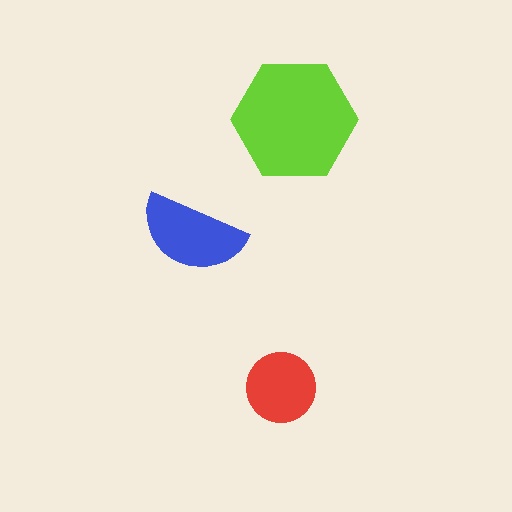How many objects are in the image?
There are 3 objects in the image.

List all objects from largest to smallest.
The lime hexagon, the blue semicircle, the red circle.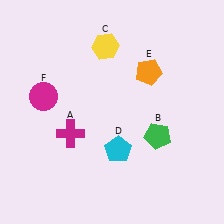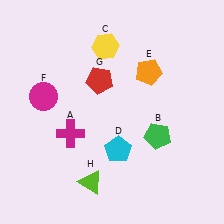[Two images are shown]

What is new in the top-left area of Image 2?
A red pentagon (G) was added in the top-left area of Image 2.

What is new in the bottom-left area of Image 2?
A lime triangle (H) was added in the bottom-left area of Image 2.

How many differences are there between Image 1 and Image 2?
There are 2 differences between the two images.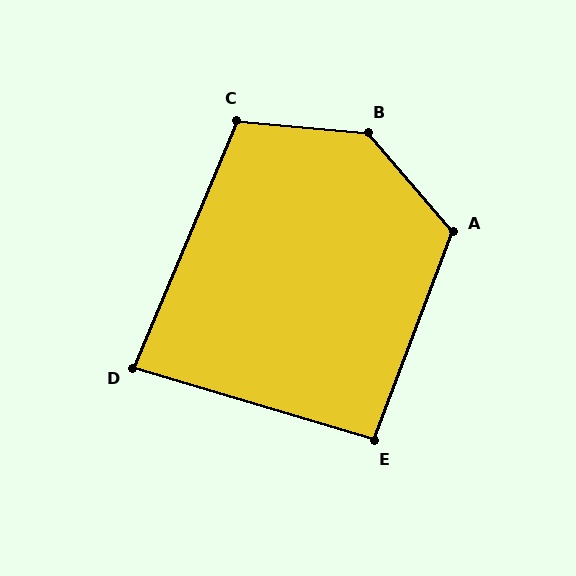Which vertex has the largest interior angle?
B, at approximately 136 degrees.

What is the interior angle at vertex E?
Approximately 94 degrees (approximately right).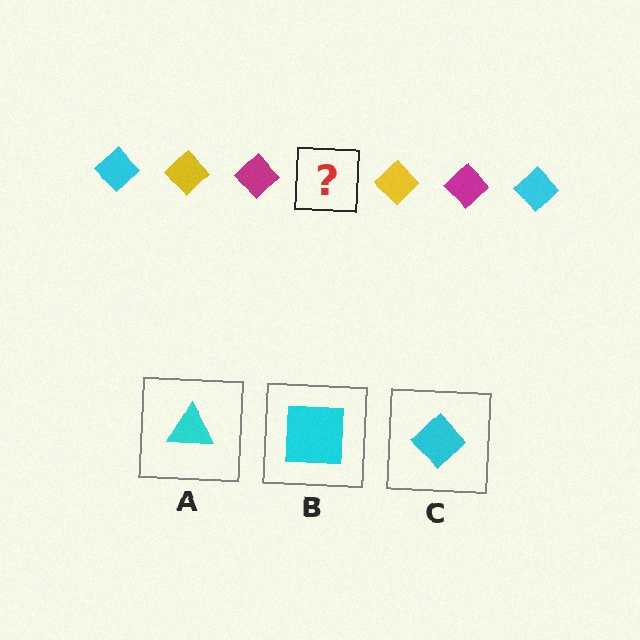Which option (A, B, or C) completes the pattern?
C.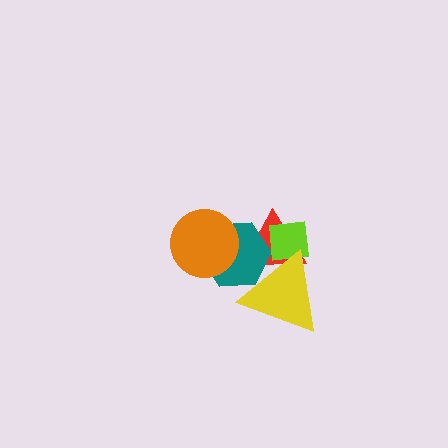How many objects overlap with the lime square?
3 objects overlap with the lime square.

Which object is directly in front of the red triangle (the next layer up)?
The teal hexagon is directly in front of the red triangle.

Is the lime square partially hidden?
Yes, it is partially covered by another shape.